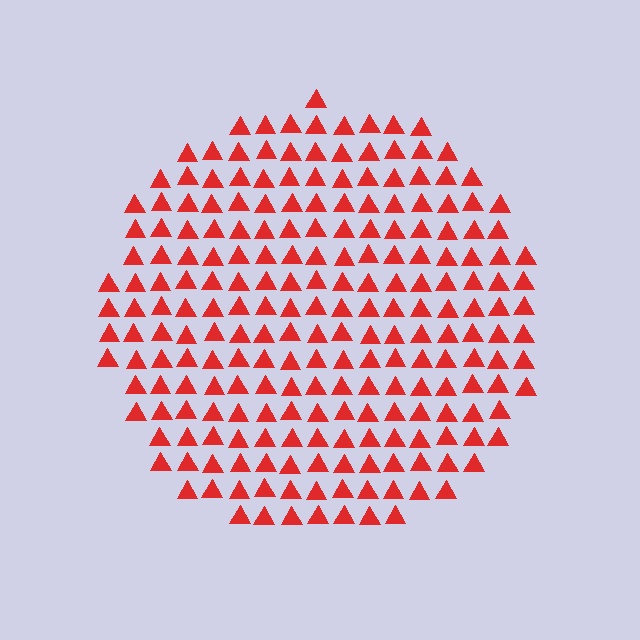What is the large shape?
The large shape is a circle.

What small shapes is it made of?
It is made of small triangles.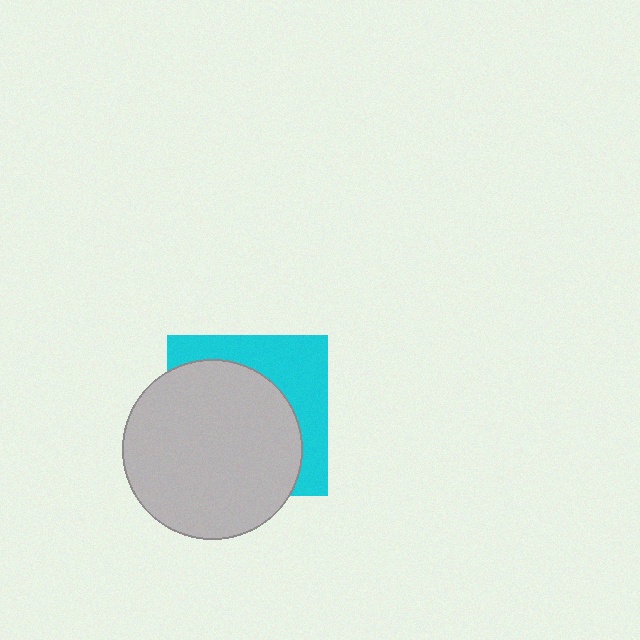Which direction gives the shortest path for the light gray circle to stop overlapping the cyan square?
Moving toward the lower-left gives the shortest separation.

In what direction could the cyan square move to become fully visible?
The cyan square could move toward the upper-right. That would shift it out from behind the light gray circle entirely.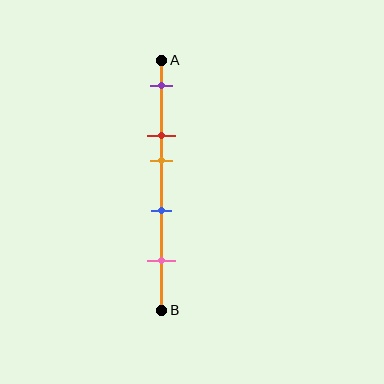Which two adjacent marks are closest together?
The red and orange marks are the closest adjacent pair.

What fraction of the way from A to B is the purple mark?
The purple mark is approximately 10% (0.1) of the way from A to B.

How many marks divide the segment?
There are 5 marks dividing the segment.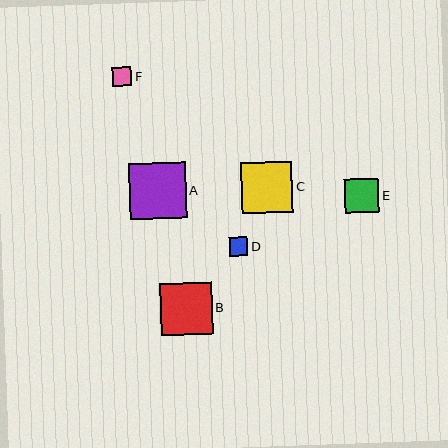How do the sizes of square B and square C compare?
Square B and square C are approximately the same size.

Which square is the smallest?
Square D is the smallest with a size of approximately 19 pixels.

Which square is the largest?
Square A is the largest with a size of approximately 57 pixels.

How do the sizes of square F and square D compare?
Square F and square D are approximately the same size.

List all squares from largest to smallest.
From largest to smallest: A, B, C, E, F, D.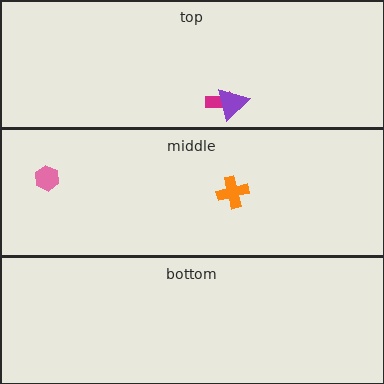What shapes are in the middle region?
The pink hexagon, the orange cross.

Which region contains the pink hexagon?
The middle region.